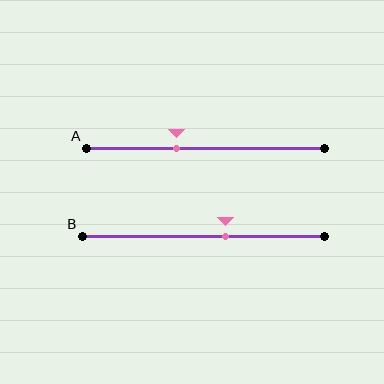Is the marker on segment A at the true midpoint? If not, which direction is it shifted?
No, the marker on segment A is shifted to the left by about 12% of the segment length.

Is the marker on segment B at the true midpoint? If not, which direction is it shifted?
No, the marker on segment B is shifted to the right by about 9% of the segment length.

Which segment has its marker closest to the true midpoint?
Segment B has its marker closest to the true midpoint.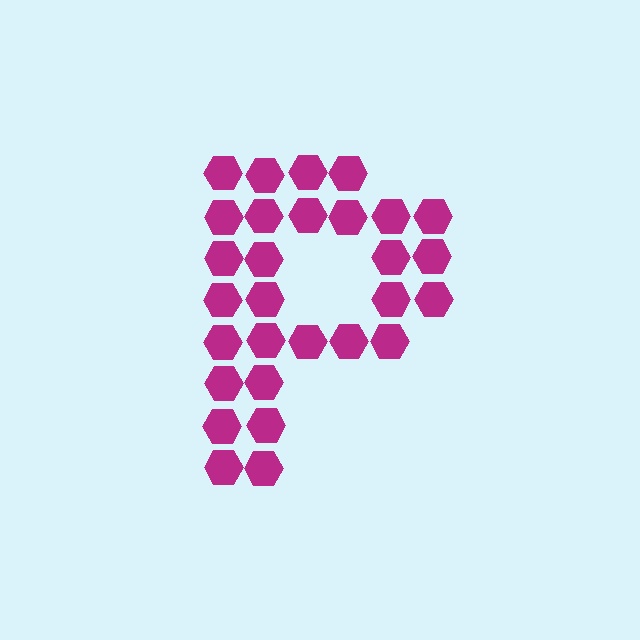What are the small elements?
The small elements are hexagons.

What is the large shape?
The large shape is the letter P.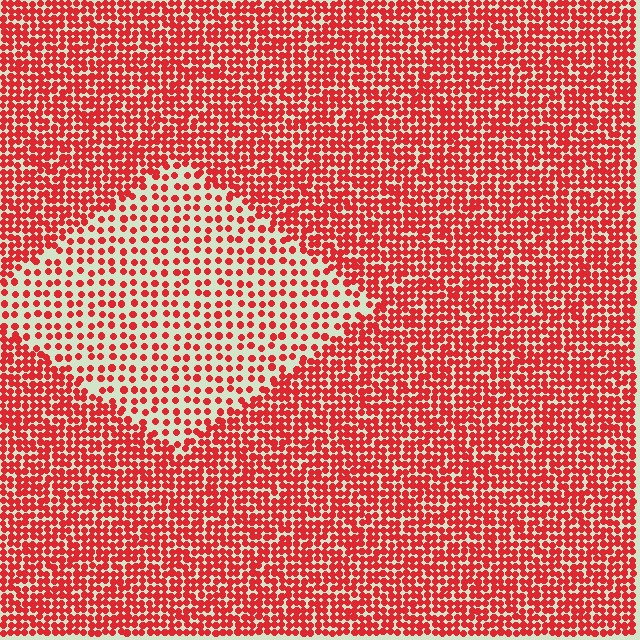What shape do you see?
I see a diamond.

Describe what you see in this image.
The image contains small red elements arranged at two different densities. A diamond-shaped region is visible where the elements are less densely packed than the surrounding area.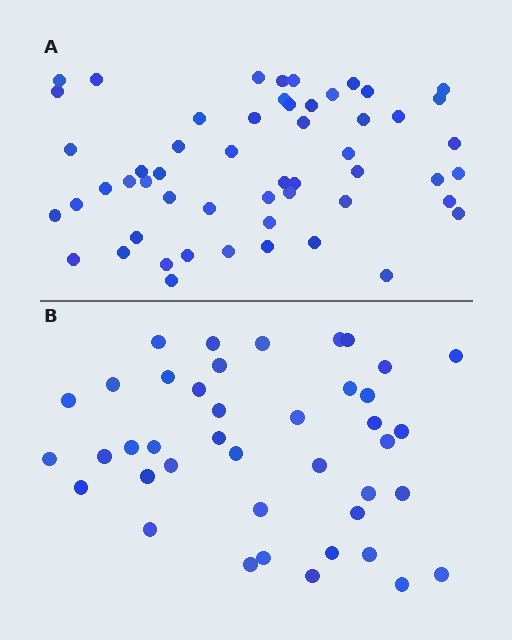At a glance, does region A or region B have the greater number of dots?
Region A (the top region) has more dots.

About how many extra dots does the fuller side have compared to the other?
Region A has approximately 15 more dots than region B.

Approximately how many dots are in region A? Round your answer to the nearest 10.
About 50 dots. (The exact count is 54, which rounds to 50.)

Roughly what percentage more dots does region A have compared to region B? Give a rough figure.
About 30% more.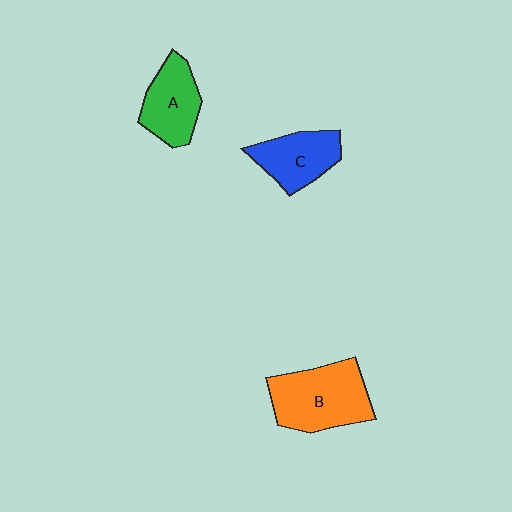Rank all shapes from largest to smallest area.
From largest to smallest: B (orange), A (green), C (blue).